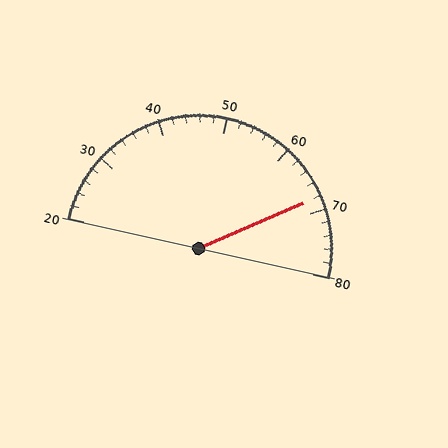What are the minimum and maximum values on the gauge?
The gauge ranges from 20 to 80.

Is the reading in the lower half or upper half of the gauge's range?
The reading is in the upper half of the range (20 to 80).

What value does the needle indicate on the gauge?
The needle indicates approximately 68.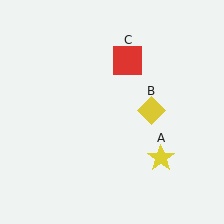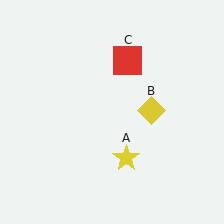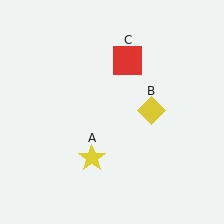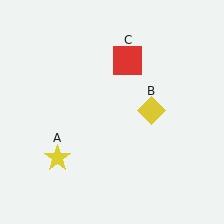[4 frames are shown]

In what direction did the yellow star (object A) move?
The yellow star (object A) moved left.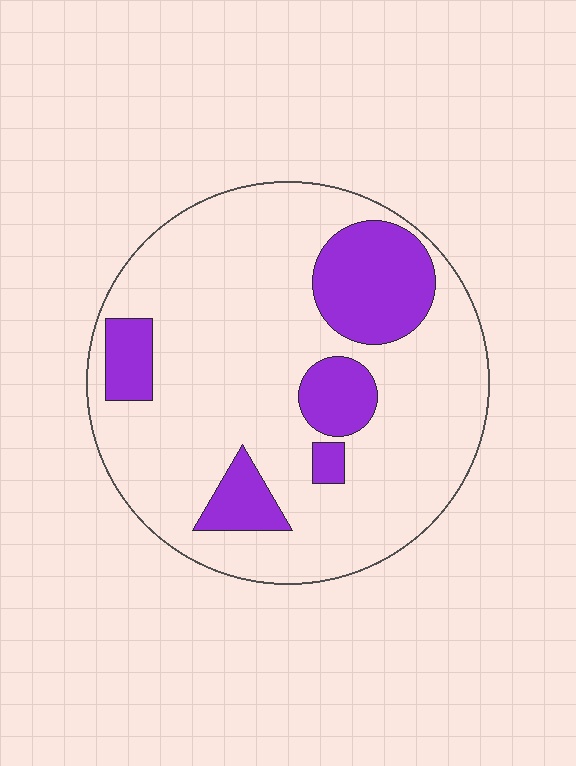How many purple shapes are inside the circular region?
5.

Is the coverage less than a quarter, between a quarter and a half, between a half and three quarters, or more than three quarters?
Less than a quarter.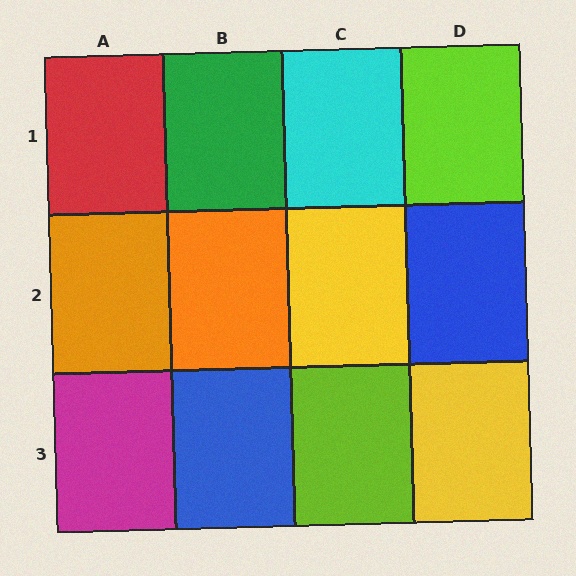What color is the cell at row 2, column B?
Orange.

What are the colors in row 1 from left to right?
Red, green, cyan, lime.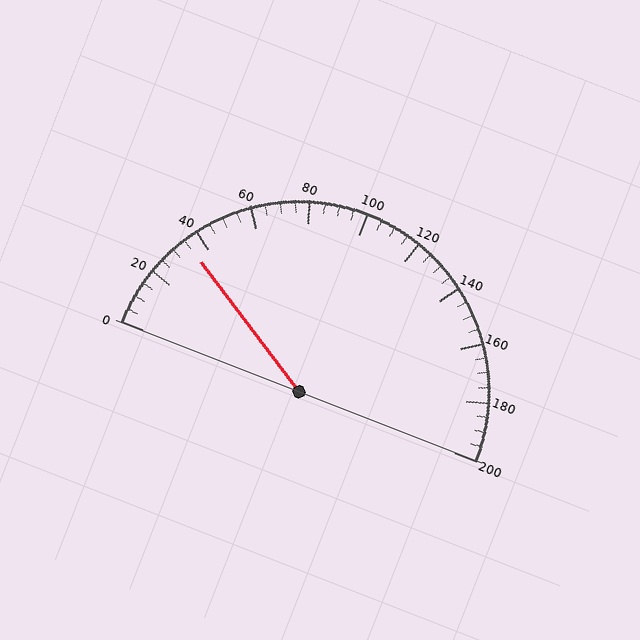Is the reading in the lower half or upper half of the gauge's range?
The reading is in the lower half of the range (0 to 200).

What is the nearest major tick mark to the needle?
The nearest major tick mark is 40.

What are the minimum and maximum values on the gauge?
The gauge ranges from 0 to 200.